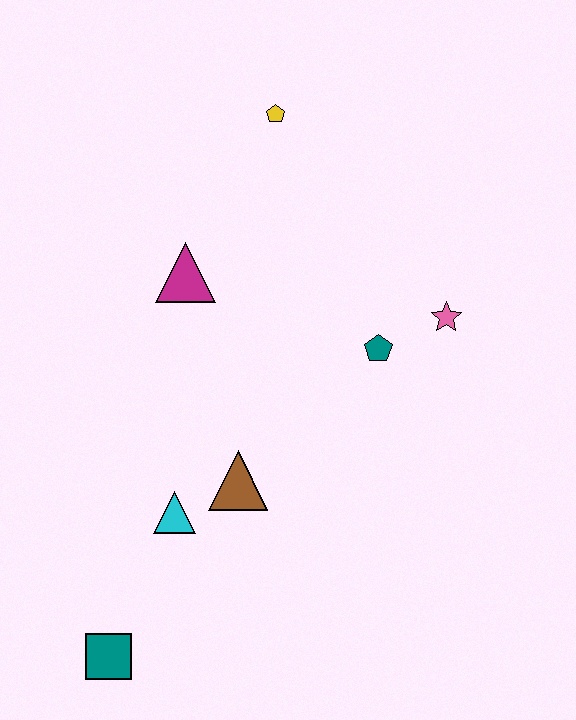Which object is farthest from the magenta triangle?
The teal square is farthest from the magenta triangle.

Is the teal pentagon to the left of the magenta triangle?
No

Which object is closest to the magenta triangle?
The yellow pentagon is closest to the magenta triangle.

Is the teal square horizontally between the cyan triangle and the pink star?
No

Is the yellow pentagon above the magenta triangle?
Yes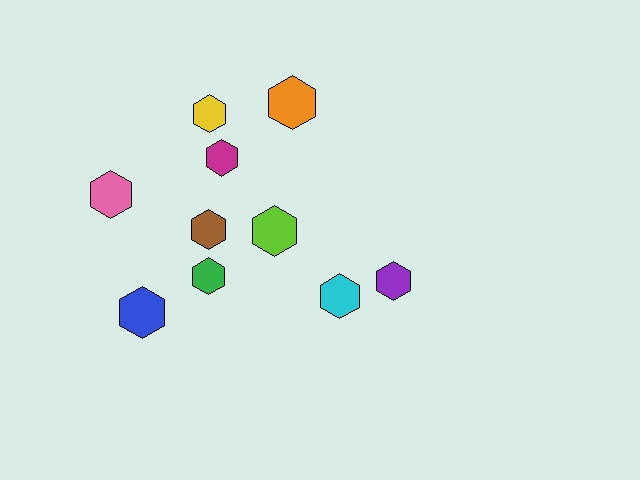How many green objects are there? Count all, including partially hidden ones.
There is 1 green object.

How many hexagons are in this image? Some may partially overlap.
There are 10 hexagons.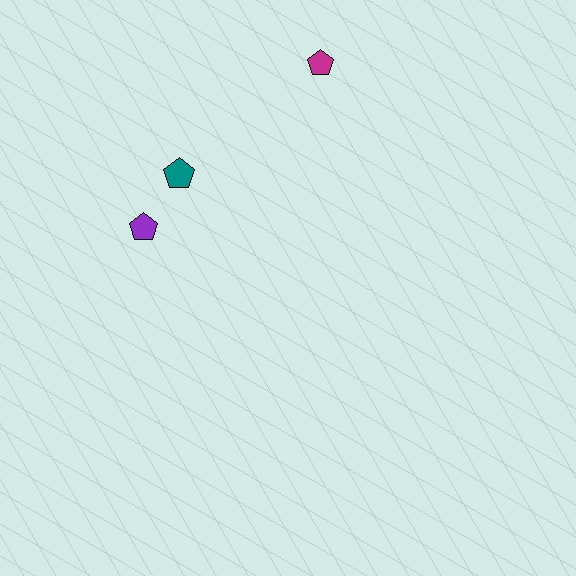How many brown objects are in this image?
There are no brown objects.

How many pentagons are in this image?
There are 3 pentagons.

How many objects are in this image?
There are 3 objects.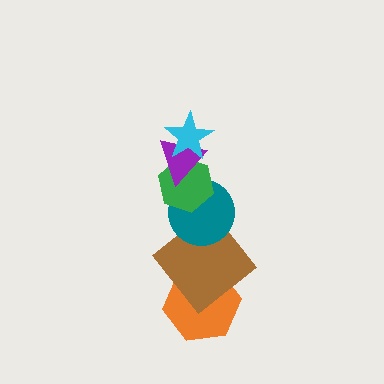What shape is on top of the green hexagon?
The purple triangle is on top of the green hexagon.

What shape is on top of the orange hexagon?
The brown diamond is on top of the orange hexagon.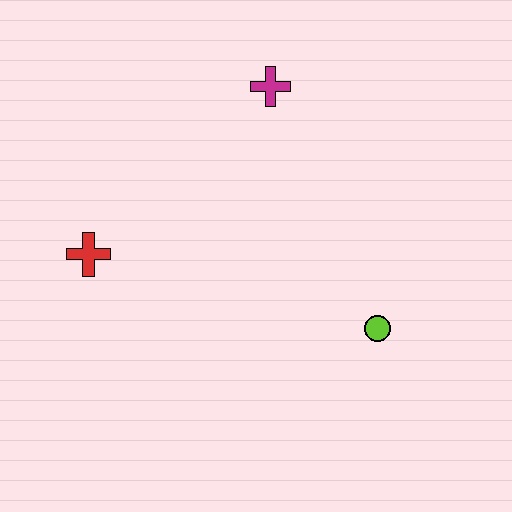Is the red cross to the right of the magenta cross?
No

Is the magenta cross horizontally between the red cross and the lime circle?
Yes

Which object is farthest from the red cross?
The lime circle is farthest from the red cross.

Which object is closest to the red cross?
The magenta cross is closest to the red cross.